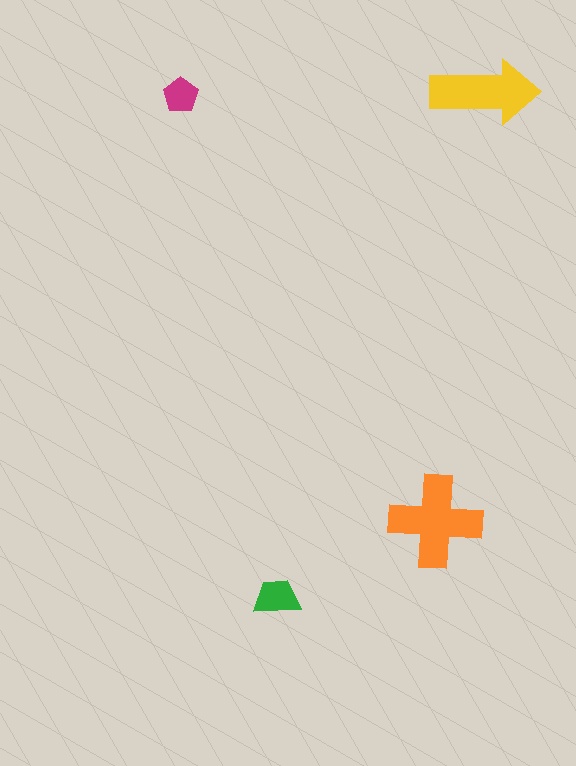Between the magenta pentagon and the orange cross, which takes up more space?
The orange cross.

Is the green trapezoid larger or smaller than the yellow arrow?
Smaller.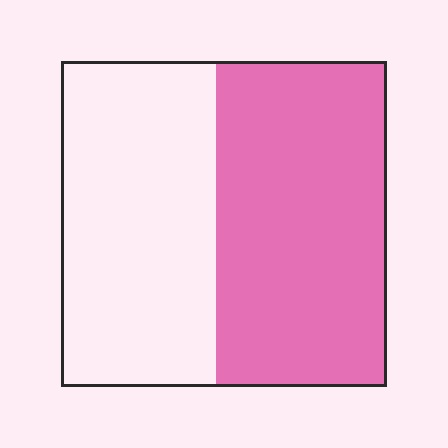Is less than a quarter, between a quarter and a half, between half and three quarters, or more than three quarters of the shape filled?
Between half and three quarters.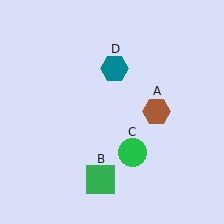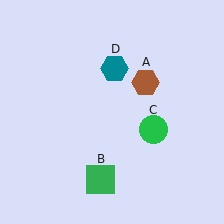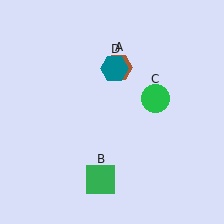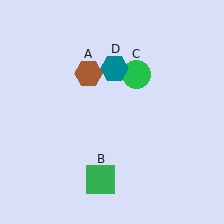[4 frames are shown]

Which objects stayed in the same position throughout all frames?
Green square (object B) and teal hexagon (object D) remained stationary.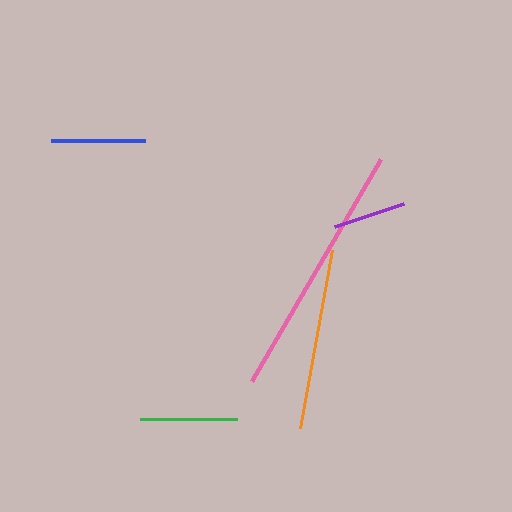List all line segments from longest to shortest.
From longest to shortest: pink, orange, green, blue, purple.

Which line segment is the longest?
The pink line is the longest at approximately 257 pixels.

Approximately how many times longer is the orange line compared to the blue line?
The orange line is approximately 1.9 times the length of the blue line.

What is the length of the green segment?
The green segment is approximately 97 pixels long.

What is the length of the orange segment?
The orange segment is approximately 181 pixels long.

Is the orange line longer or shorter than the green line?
The orange line is longer than the green line.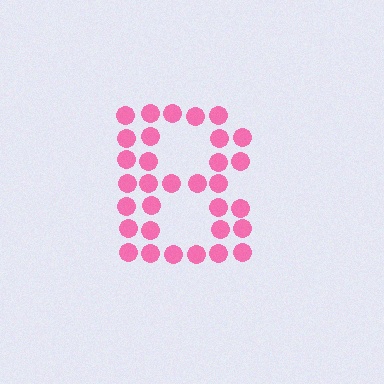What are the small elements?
The small elements are circles.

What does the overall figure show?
The overall figure shows the letter B.